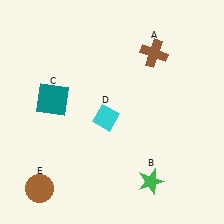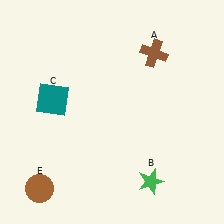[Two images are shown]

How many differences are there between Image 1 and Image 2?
There is 1 difference between the two images.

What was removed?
The cyan diamond (D) was removed in Image 2.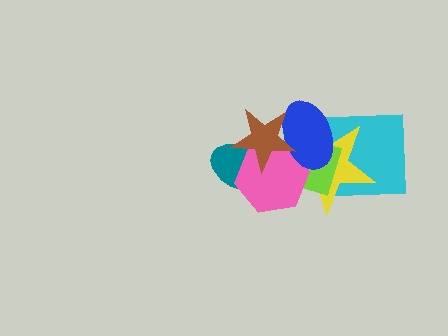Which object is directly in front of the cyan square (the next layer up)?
The yellow star is directly in front of the cyan square.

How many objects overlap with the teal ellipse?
2 objects overlap with the teal ellipse.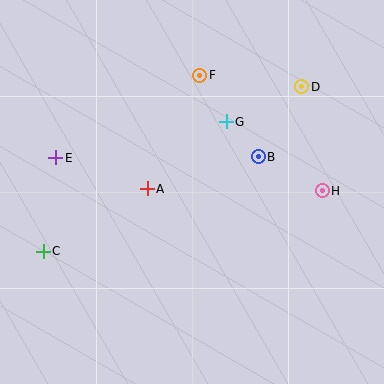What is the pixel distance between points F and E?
The distance between F and E is 166 pixels.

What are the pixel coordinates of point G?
Point G is at (226, 122).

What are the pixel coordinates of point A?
Point A is at (147, 189).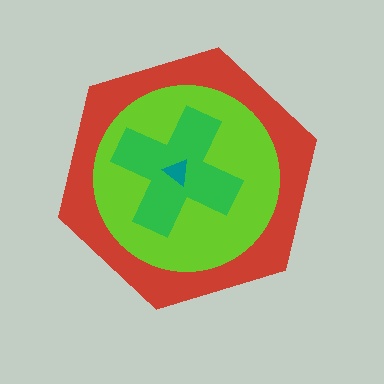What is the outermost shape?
The red hexagon.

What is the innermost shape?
The teal triangle.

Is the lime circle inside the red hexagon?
Yes.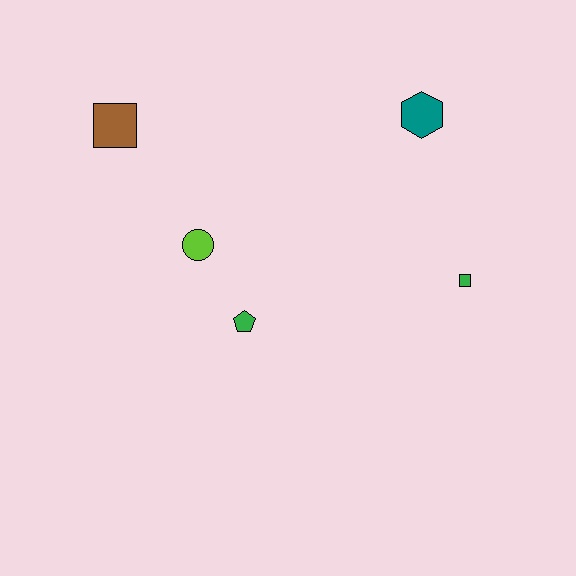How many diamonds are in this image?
There are no diamonds.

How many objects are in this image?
There are 5 objects.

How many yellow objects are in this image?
There are no yellow objects.